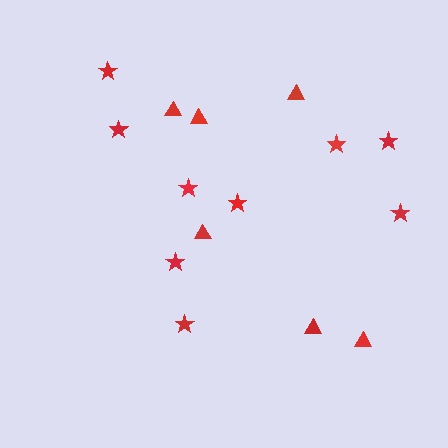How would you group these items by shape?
There are 2 groups: one group of stars (9) and one group of triangles (6).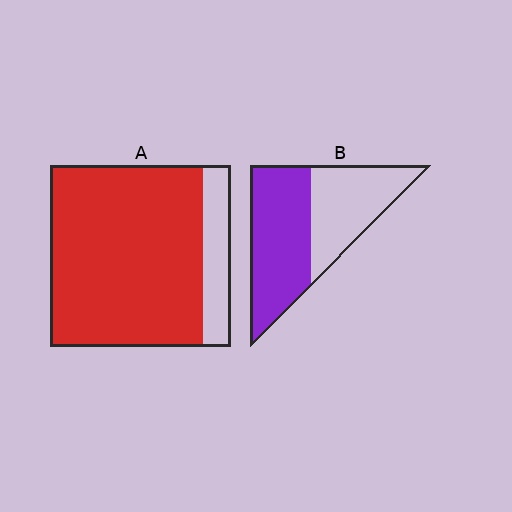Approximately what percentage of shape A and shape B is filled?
A is approximately 85% and B is approximately 55%.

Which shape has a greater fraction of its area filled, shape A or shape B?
Shape A.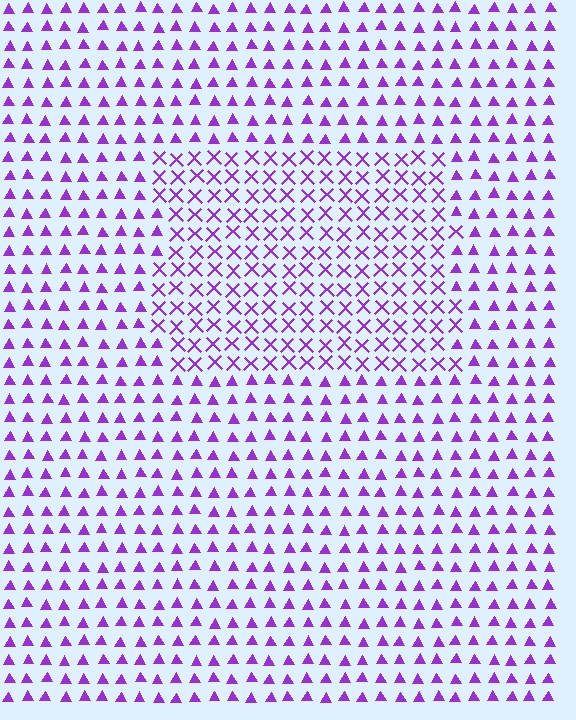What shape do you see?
I see a rectangle.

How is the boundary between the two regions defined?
The boundary is defined by a change in element shape: X marks inside vs. triangles outside. All elements share the same color and spacing.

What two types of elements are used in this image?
The image uses X marks inside the rectangle region and triangles outside it.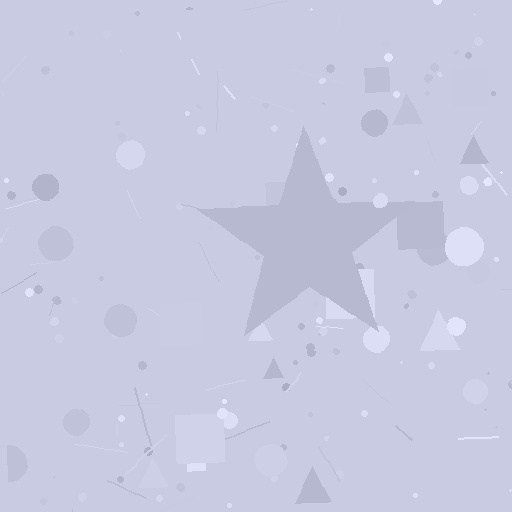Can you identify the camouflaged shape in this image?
The camouflaged shape is a star.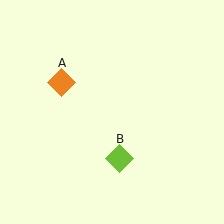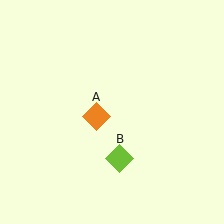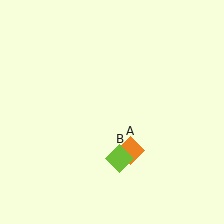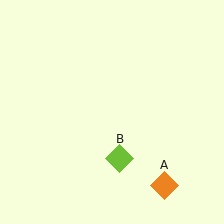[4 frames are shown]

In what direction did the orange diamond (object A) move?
The orange diamond (object A) moved down and to the right.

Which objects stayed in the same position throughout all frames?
Lime diamond (object B) remained stationary.